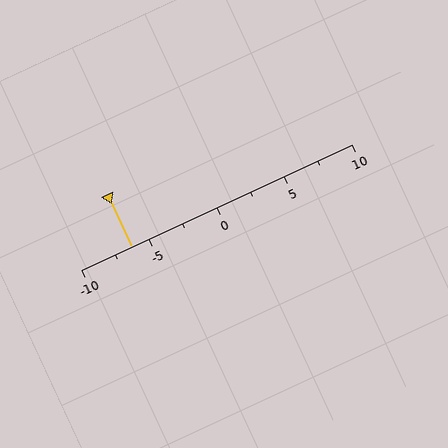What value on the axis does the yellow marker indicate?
The marker indicates approximately -6.2.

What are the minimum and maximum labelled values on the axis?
The axis runs from -10 to 10.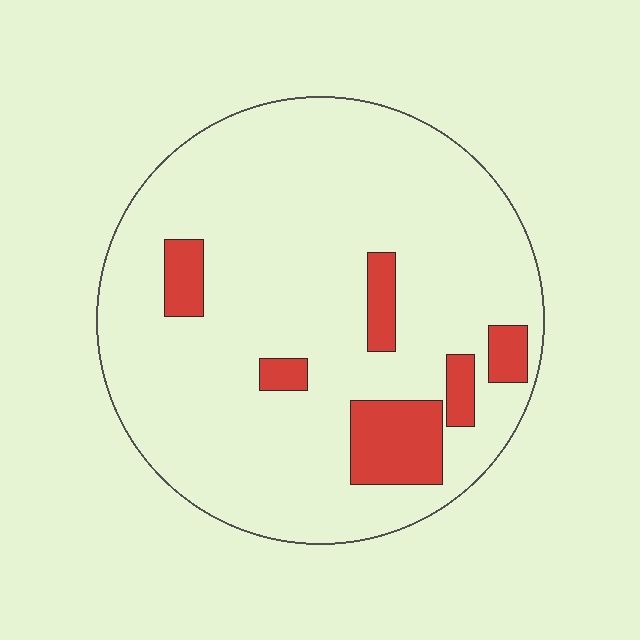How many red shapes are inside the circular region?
6.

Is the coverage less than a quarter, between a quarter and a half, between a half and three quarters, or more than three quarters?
Less than a quarter.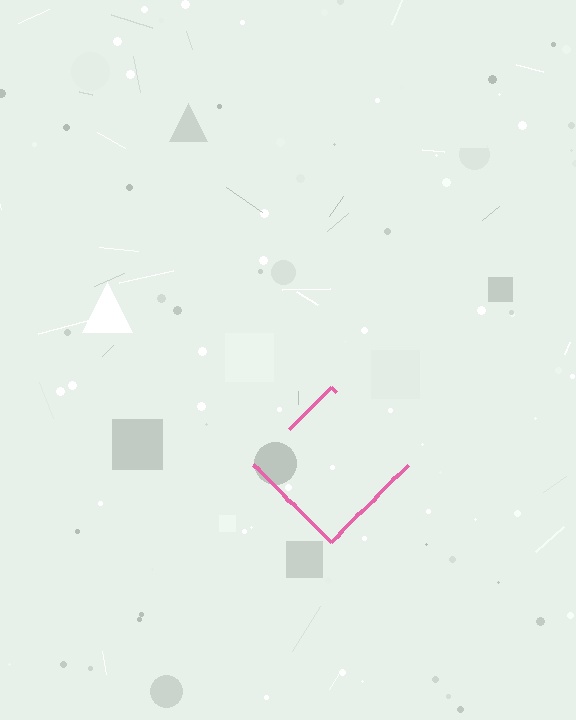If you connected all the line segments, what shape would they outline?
They would outline a diamond.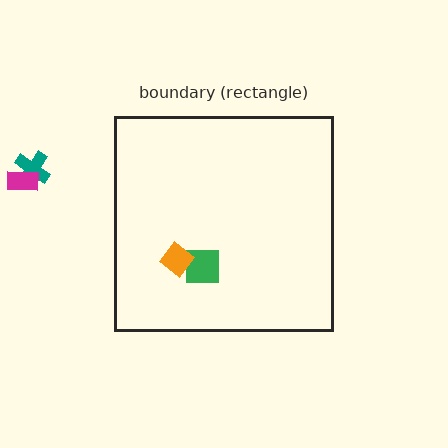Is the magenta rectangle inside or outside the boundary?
Outside.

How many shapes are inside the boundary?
2 inside, 2 outside.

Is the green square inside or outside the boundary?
Inside.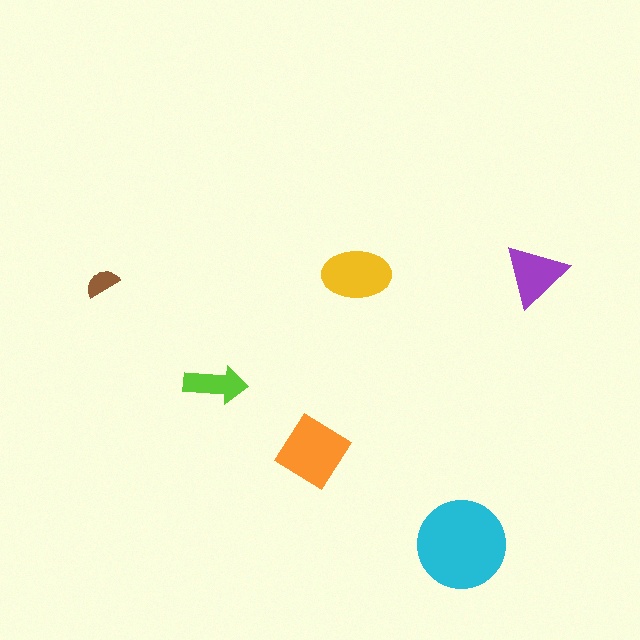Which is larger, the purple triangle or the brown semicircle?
The purple triangle.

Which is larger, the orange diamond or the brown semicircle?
The orange diamond.